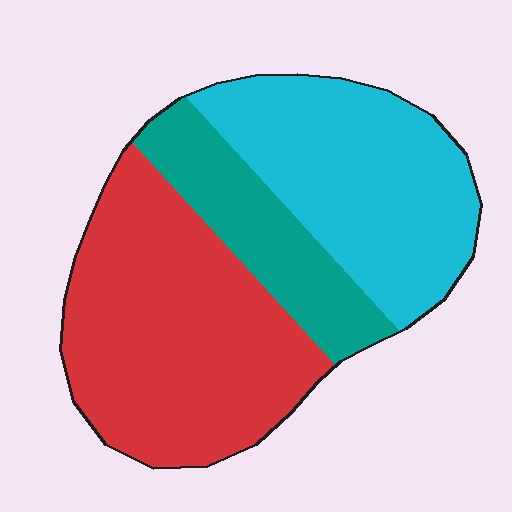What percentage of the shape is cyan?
Cyan takes up about three eighths (3/8) of the shape.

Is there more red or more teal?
Red.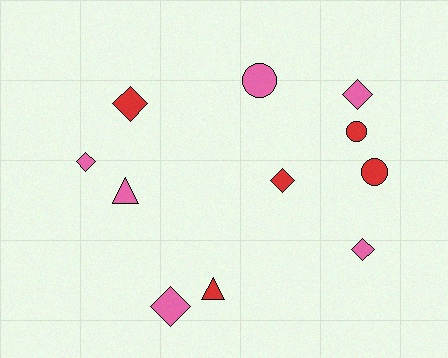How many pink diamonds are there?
There are 4 pink diamonds.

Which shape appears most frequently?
Diamond, with 6 objects.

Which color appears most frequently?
Pink, with 6 objects.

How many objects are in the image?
There are 11 objects.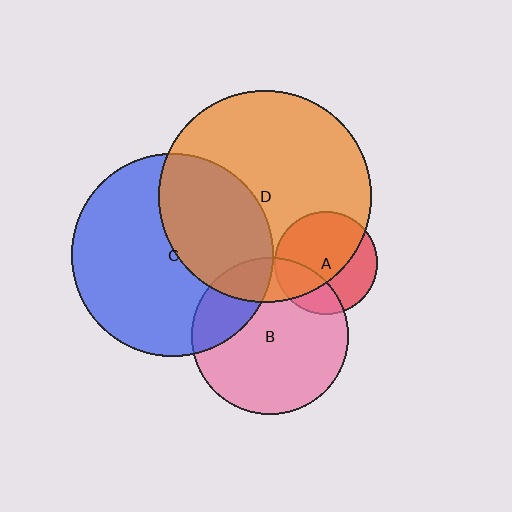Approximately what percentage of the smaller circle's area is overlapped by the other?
Approximately 40%.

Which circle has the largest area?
Circle D (orange).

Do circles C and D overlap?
Yes.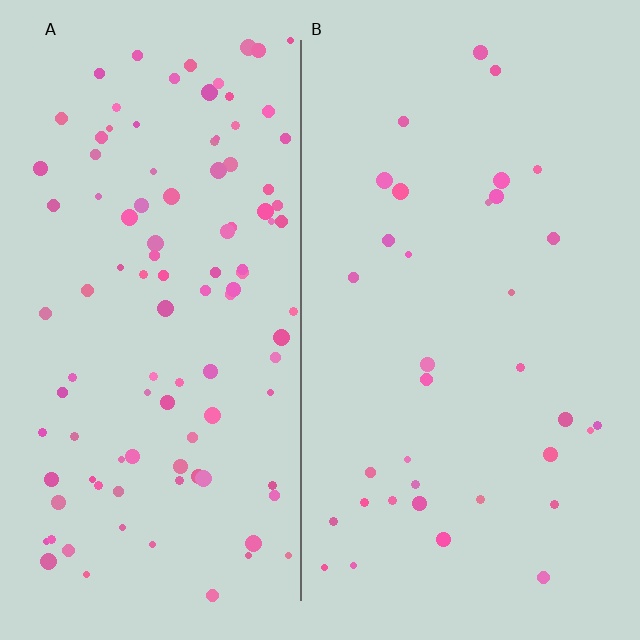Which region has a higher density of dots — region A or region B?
A (the left).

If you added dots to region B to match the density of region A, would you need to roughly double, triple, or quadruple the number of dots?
Approximately triple.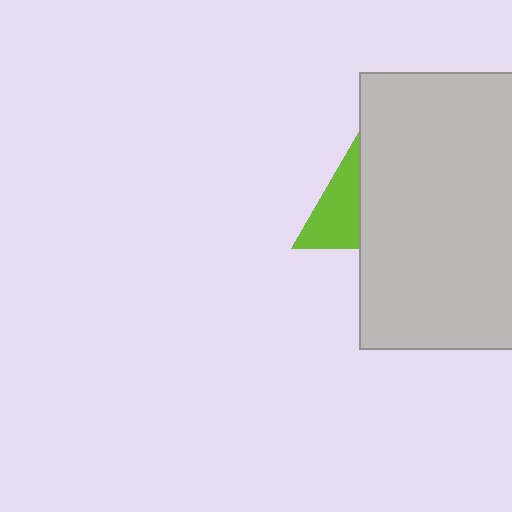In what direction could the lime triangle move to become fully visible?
The lime triangle could move left. That would shift it out from behind the light gray rectangle entirely.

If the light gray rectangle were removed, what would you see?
You would see the complete lime triangle.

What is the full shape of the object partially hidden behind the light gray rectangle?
The partially hidden object is a lime triangle.